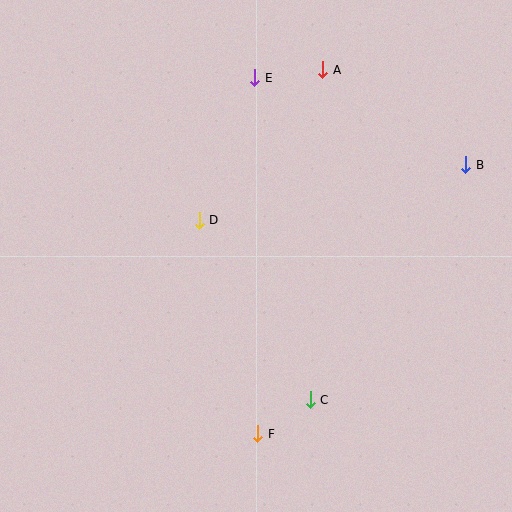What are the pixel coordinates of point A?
Point A is at (323, 70).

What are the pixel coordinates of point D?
Point D is at (199, 220).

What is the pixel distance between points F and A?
The distance between F and A is 370 pixels.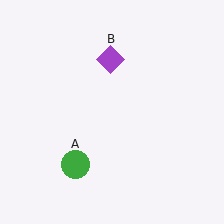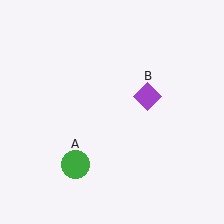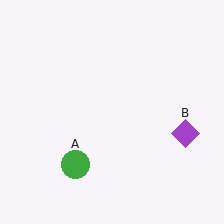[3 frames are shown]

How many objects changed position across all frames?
1 object changed position: purple diamond (object B).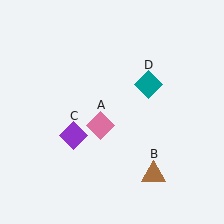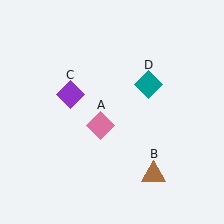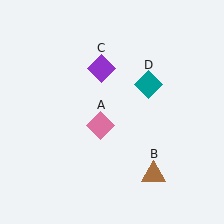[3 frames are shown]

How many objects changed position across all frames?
1 object changed position: purple diamond (object C).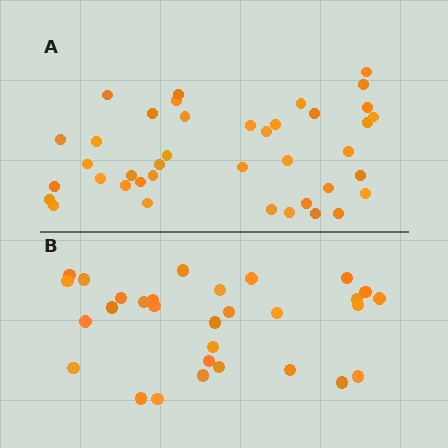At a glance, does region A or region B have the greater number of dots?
Region A (the top region) has more dots.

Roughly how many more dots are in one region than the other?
Region A has roughly 10 or so more dots than region B.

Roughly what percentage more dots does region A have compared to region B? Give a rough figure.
About 35% more.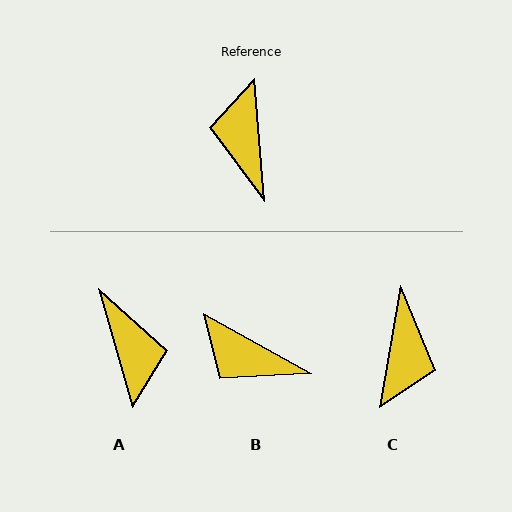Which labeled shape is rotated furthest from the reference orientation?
A, about 169 degrees away.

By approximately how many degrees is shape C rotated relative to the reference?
Approximately 166 degrees counter-clockwise.